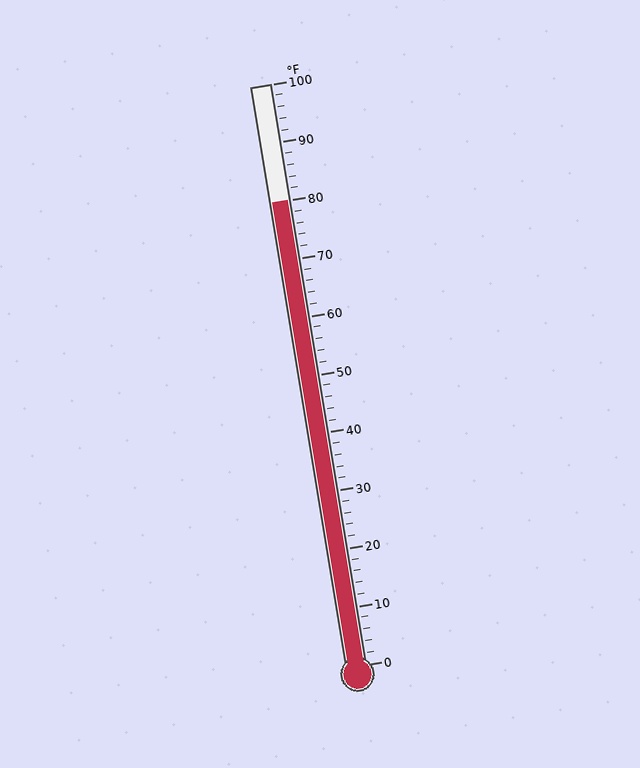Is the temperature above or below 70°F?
The temperature is above 70°F.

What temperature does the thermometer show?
The thermometer shows approximately 80°F.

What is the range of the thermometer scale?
The thermometer scale ranges from 0°F to 100°F.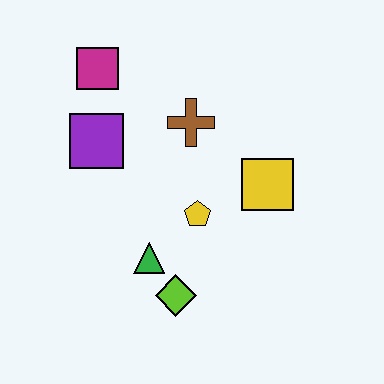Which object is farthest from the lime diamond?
The magenta square is farthest from the lime diamond.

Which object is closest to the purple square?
The magenta square is closest to the purple square.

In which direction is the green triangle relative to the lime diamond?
The green triangle is above the lime diamond.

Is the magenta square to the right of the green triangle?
No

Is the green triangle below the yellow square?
Yes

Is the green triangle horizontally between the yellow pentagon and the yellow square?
No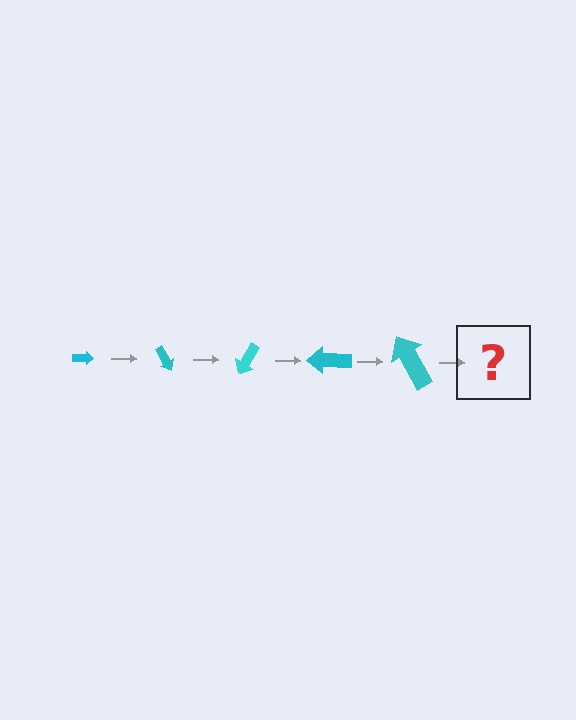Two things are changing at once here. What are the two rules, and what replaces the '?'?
The two rules are that the arrow grows larger each step and it rotates 60 degrees each step. The '?' should be an arrow, larger than the previous one and rotated 300 degrees from the start.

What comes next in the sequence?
The next element should be an arrow, larger than the previous one and rotated 300 degrees from the start.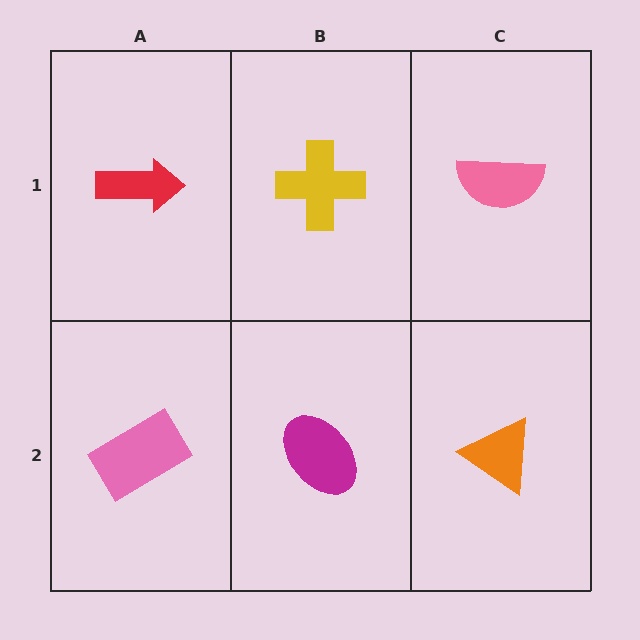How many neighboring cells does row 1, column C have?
2.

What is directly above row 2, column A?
A red arrow.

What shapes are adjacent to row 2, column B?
A yellow cross (row 1, column B), a pink rectangle (row 2, column A), an orange triangle (row 2, column C).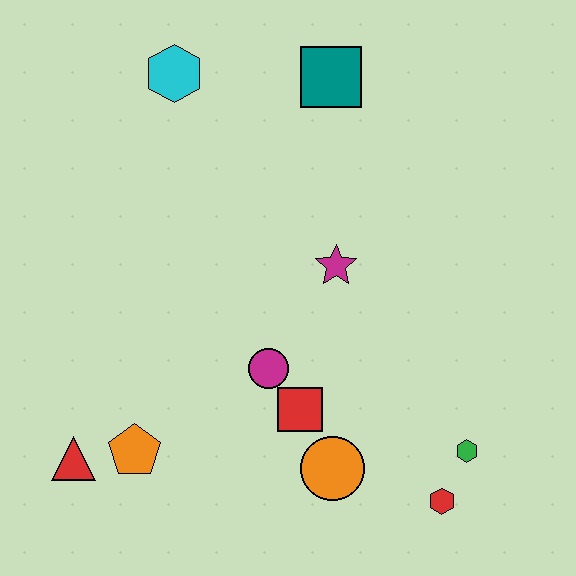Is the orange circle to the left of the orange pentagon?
No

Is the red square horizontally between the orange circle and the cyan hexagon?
Yes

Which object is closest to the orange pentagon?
The red triangle is closest to the orange pentagon.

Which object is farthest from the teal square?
The red triangle is farthest from the teal square.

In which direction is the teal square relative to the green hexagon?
The teal square is above the green hexagon.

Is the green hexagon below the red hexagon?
No